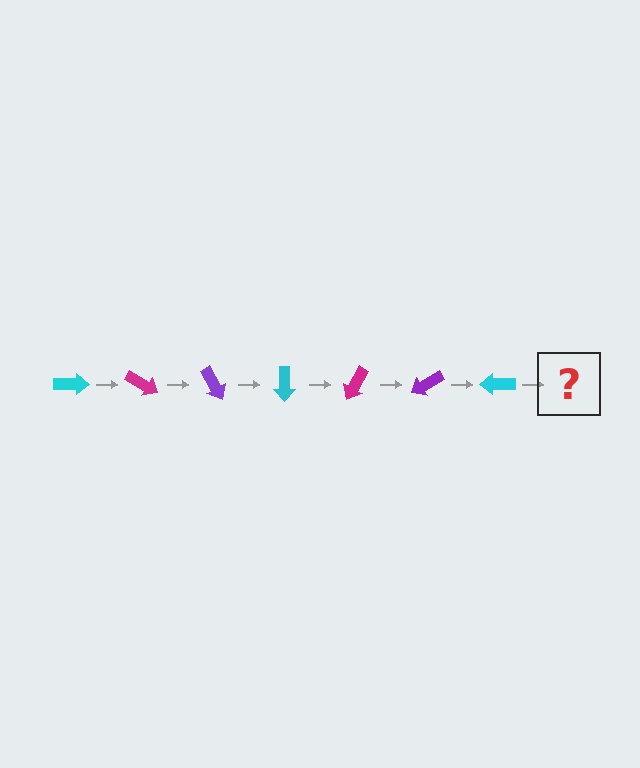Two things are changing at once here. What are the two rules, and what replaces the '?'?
The two rules are that it rotates 30 degrees each step and the color cycles through cyan, magenta, and purple. The '?' should be a magenta arrow, rotated 210 degrees from the start.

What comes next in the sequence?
The next element should be a magenta arrow, rotated 210 degrees from the start.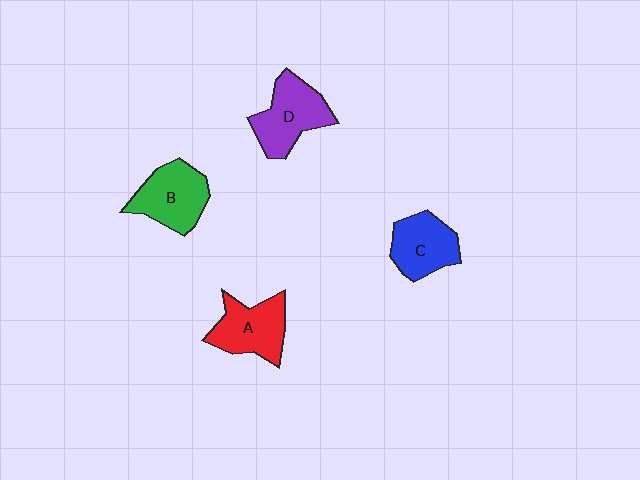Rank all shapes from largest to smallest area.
From largest to smallest: D (purple), B (green), A (red), C (blue).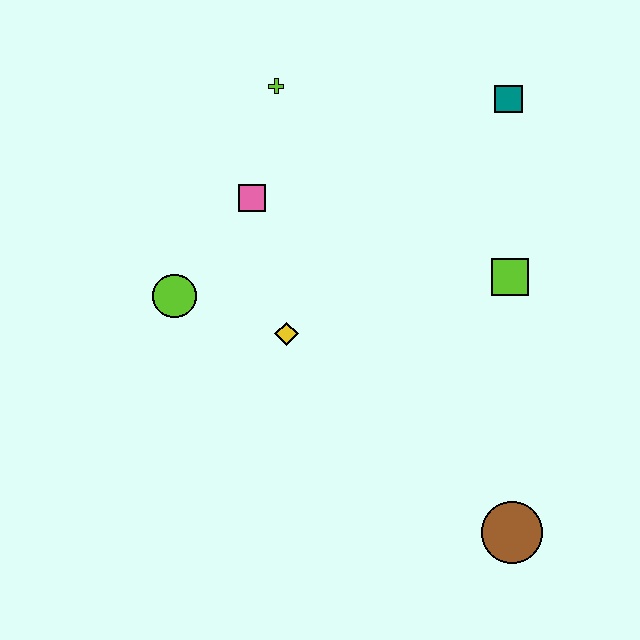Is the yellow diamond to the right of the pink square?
Yes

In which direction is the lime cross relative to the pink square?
The lime cross is above the pink square.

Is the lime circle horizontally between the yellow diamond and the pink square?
No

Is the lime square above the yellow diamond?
Yes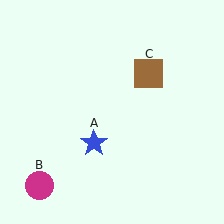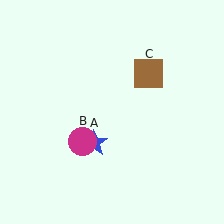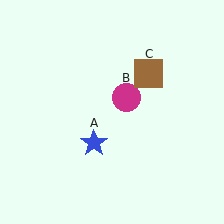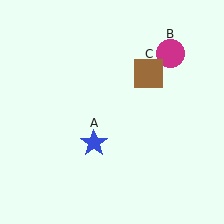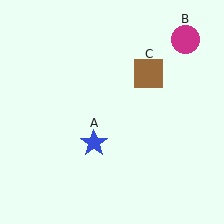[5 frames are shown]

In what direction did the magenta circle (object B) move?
The magenta circle (object B) moved up and to the right.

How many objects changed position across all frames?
1 object changed position: magenta circle (object B).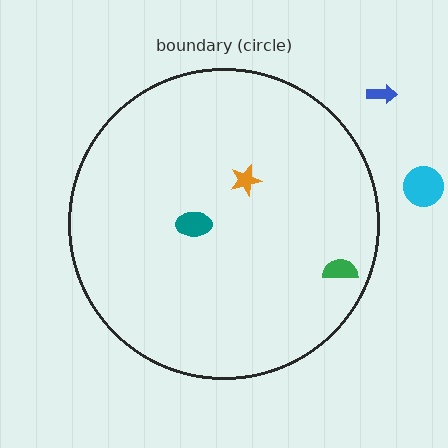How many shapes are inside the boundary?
3 inside, 2 outside.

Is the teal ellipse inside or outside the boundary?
Inside.